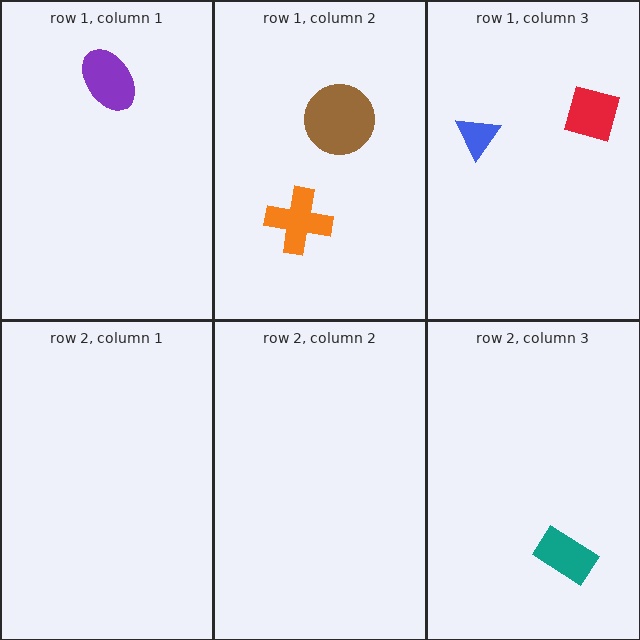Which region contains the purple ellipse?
The row 1, column 1 region.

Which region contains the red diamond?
The row 1, column 3 region.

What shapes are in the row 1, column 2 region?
The orange cross, the brown circle.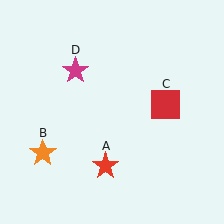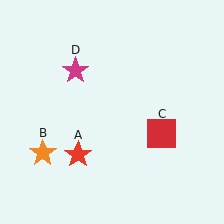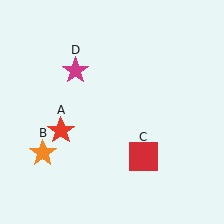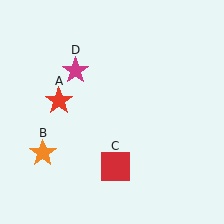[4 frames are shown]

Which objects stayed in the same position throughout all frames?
Orange star (object B) and magenta star (object D) remained stationary.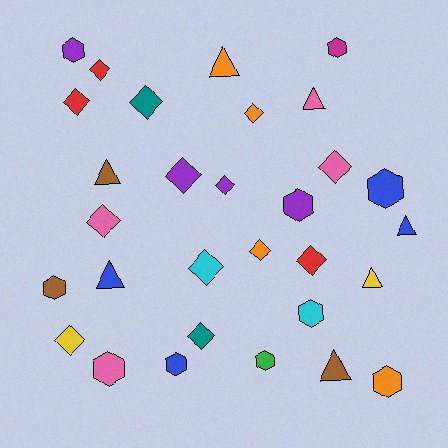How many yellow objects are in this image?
There are 2 yellow objects.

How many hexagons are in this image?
There are 10 hexagons.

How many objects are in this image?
There are 30 objects.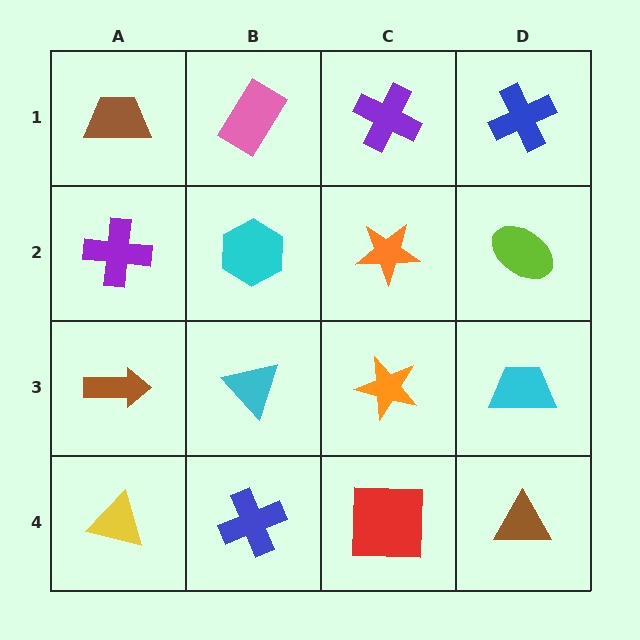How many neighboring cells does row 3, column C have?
4.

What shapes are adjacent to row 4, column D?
A cyan trapezoid (row 3, column D), a red square (row 4, column C).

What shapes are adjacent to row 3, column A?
A purple cross (row 2, column A), a yellow triangle (row 4, column A), a cyan triangle (row 3, column B).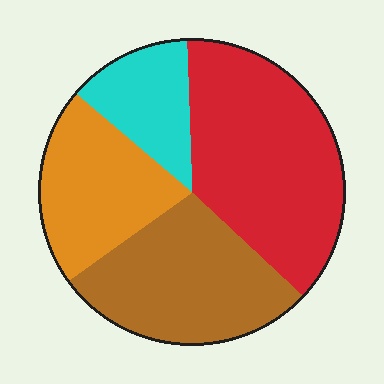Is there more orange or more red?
Red.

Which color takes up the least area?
Cyan, at roughly 15%.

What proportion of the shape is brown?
Brown covers around 30% of the shape.